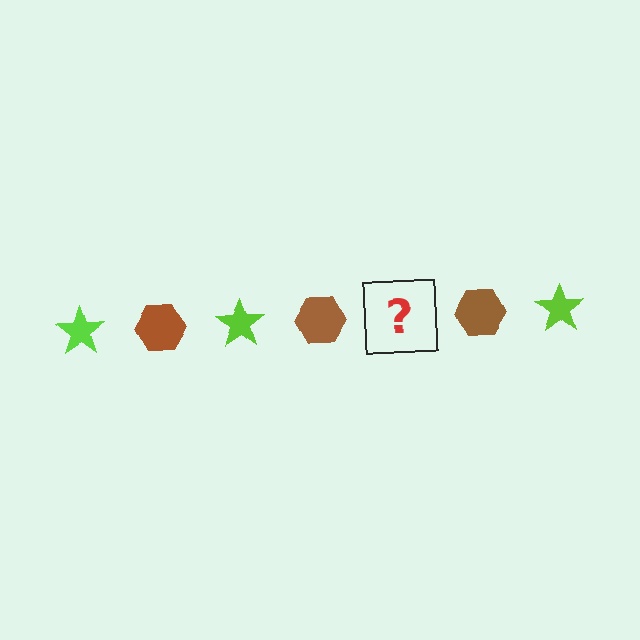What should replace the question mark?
The question mark should be replaced with a lime star.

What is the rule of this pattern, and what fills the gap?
The rule is that the pattern alternates between lime star and brown hexagon. The gap should be filled with a lime star.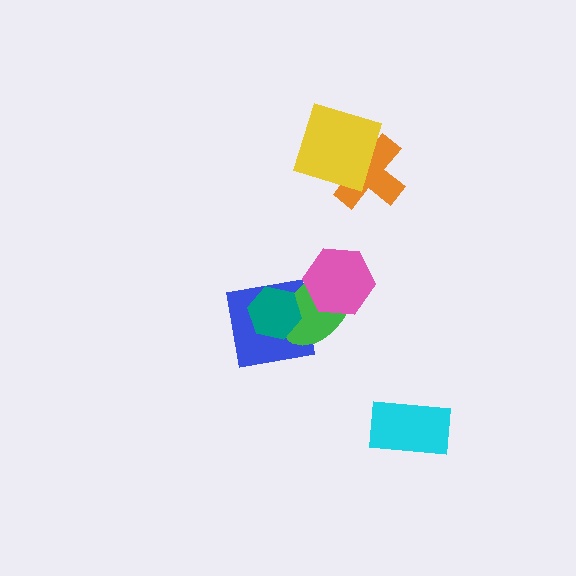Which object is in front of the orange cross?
The yellow diamond is in front of the orange cross.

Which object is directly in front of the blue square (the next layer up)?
The green ellipse is directly in front of the blue square.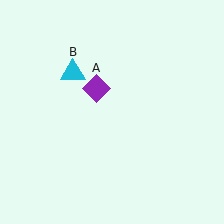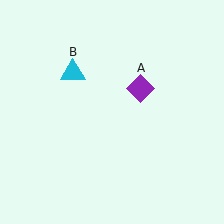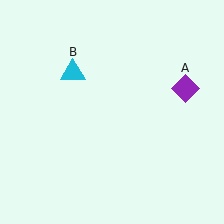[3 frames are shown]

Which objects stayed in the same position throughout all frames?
Cyan triangle (object B) remained stationary.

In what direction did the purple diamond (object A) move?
The purple diamond (object A) moved right.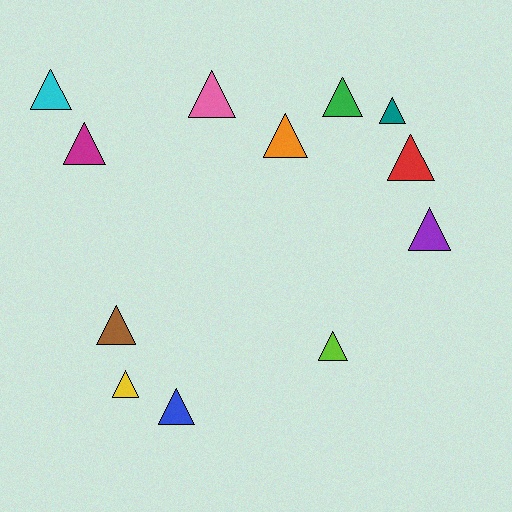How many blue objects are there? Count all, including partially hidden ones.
There is 1 blue object.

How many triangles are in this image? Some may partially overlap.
There are 12 triangles.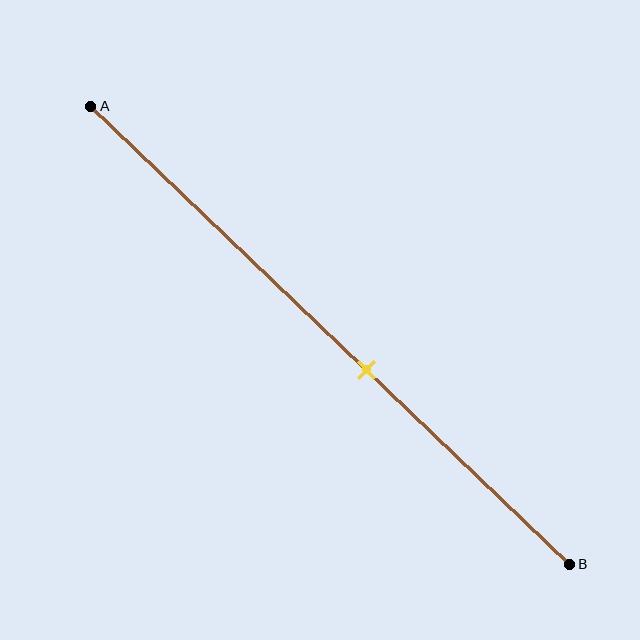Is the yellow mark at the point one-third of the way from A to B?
No, the mark is at about 60% from A, not at the 33% one-third point.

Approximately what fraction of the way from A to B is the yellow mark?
The yellow mark is approximately 60% of the way from A to B.